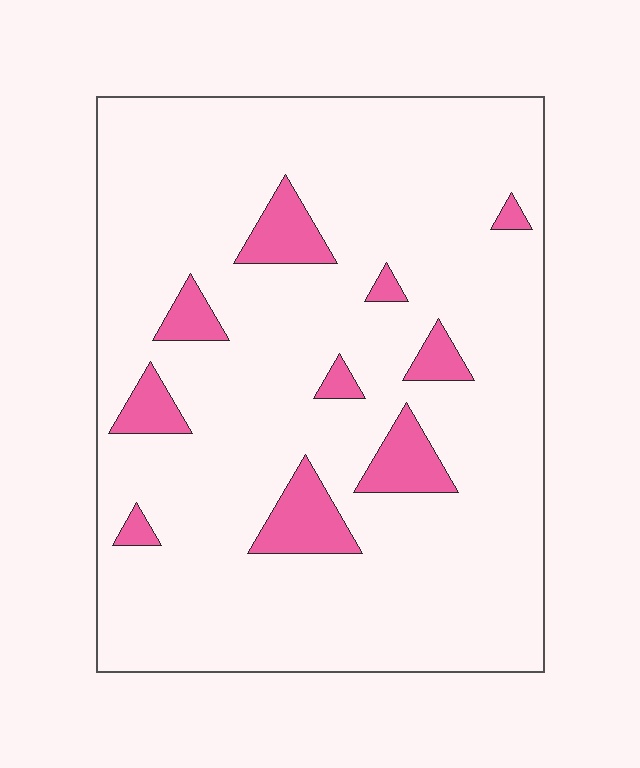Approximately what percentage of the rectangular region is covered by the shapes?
Approximately 10%.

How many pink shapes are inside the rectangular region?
10.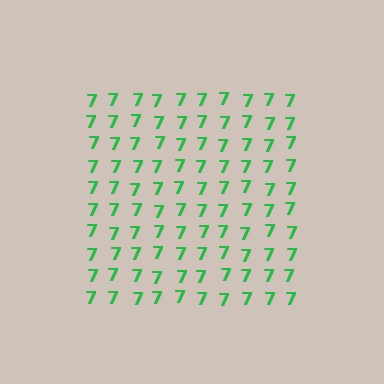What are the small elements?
The small elements are digit 7's.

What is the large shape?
The large shape is a square.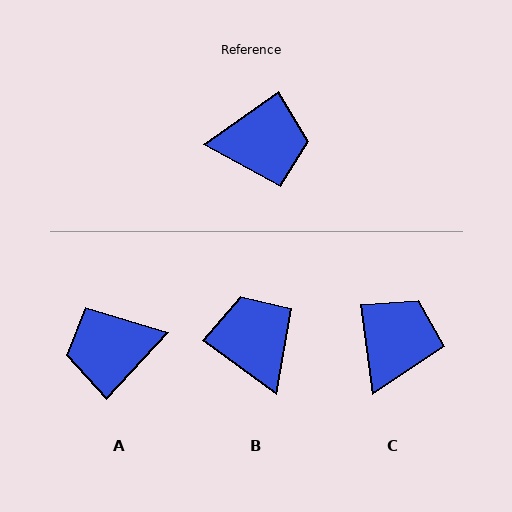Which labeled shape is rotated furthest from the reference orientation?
A, about 168 degrees away.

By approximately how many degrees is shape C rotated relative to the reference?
Approximately 62 degrees counter-clockwise.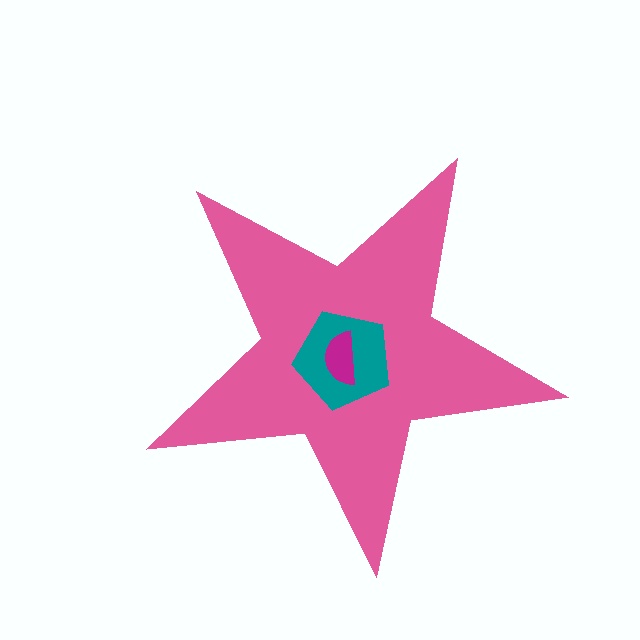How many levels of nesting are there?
3.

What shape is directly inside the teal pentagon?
The magenta semicircle.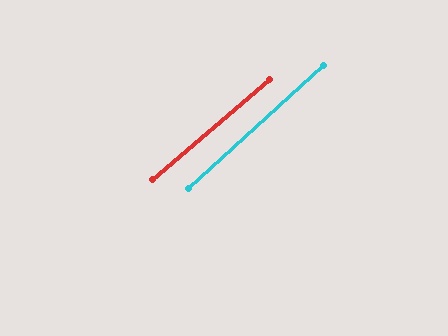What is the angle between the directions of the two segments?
Approximately 2 degrees.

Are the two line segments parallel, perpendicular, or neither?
Parallel — their directions differ by only 2.0°.